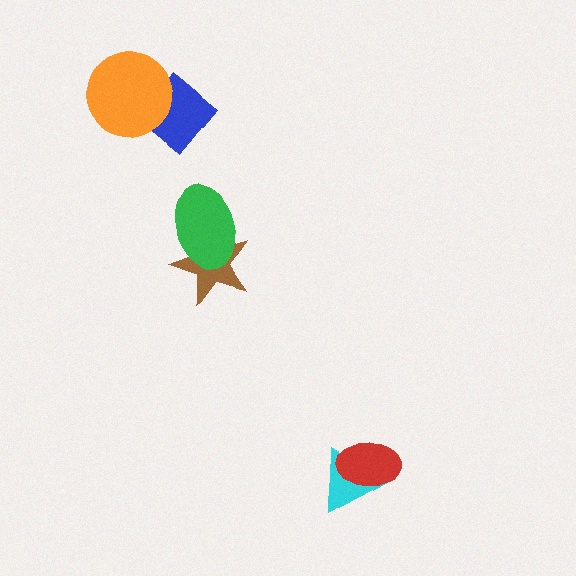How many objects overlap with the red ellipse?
1 object overlaps with the red ellipse.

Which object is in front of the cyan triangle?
The red ellipse is in front of the cyan triangle.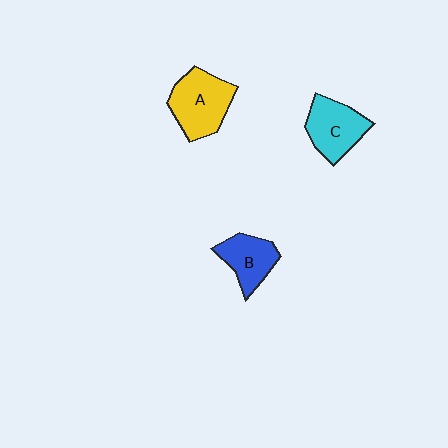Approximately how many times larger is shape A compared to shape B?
Approximately 1.4 times.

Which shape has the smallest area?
Shape B (blue).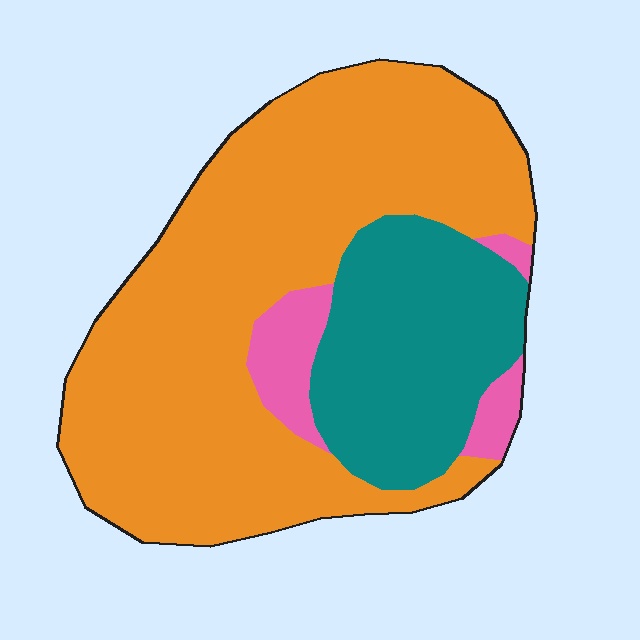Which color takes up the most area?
Orange, at roughly 65%.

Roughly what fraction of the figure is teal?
Teal takes up between a quarter and a half of the figure.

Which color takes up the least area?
Pink, at roughly 10%.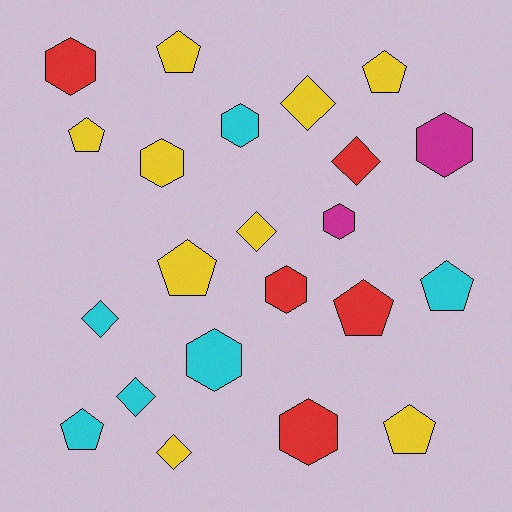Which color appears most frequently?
Yellow, with 9 objects.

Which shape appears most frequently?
Pentagon, with 8 objects.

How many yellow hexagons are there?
There is 1 yellow hexagon.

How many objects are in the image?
There are 22 objects.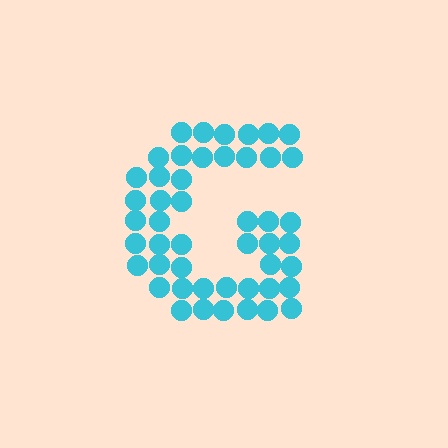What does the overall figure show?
The overall figure shows the letter G.